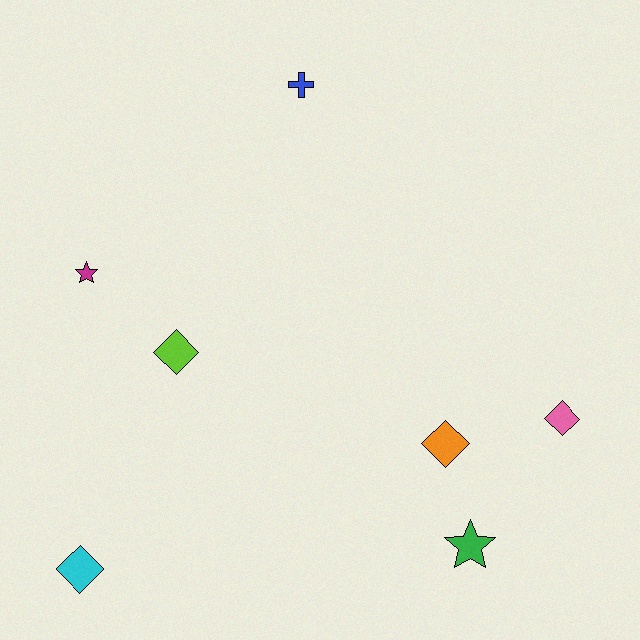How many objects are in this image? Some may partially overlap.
There are 7 objects.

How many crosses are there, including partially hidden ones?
There is 1 cross.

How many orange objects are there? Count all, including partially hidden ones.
There is 1 orange object.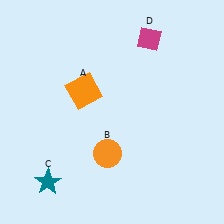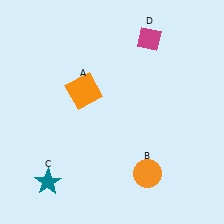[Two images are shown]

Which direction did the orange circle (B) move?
The orange circle (B) moved right.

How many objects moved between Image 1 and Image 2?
1 object moved between the two images.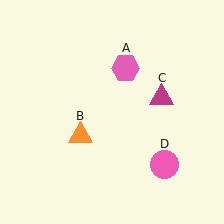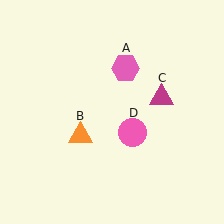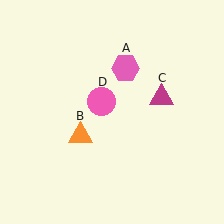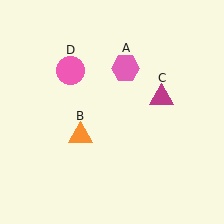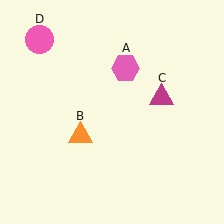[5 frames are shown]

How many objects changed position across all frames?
1 object changed position: pink circle (object D).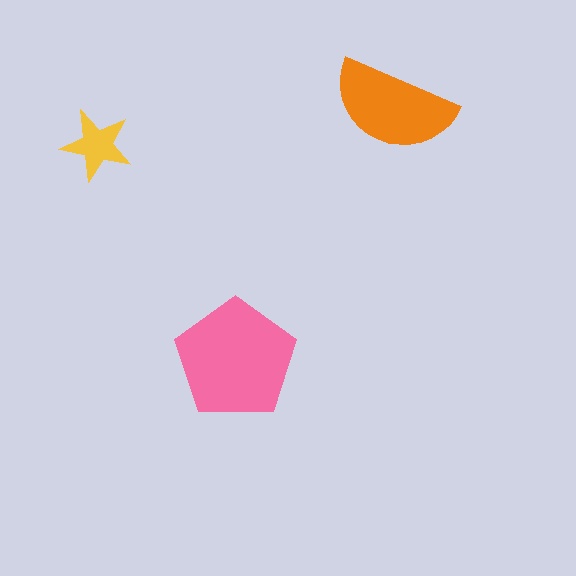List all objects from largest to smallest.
The pink pentagon, the orange semicircle, the yellow star.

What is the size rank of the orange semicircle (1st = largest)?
2nd.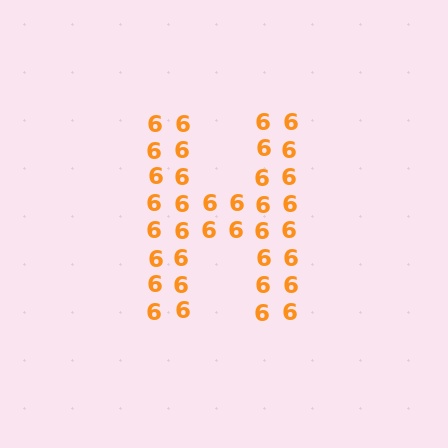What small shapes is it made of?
It is made of small digit 6's.